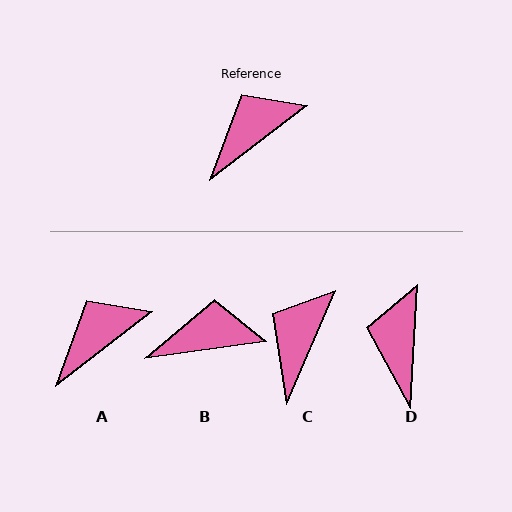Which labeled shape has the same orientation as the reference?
A.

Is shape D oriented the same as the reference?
No, it is off by about 49 degrees.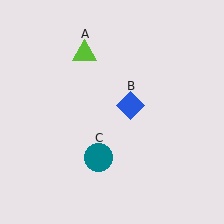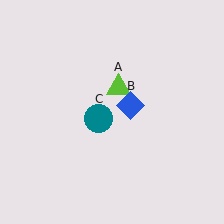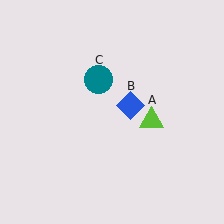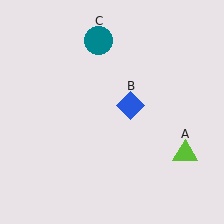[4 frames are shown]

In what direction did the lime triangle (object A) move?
The lime triangle (object A) moved down and to the right.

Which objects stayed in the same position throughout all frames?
Blue diamond (object B) remained stationary.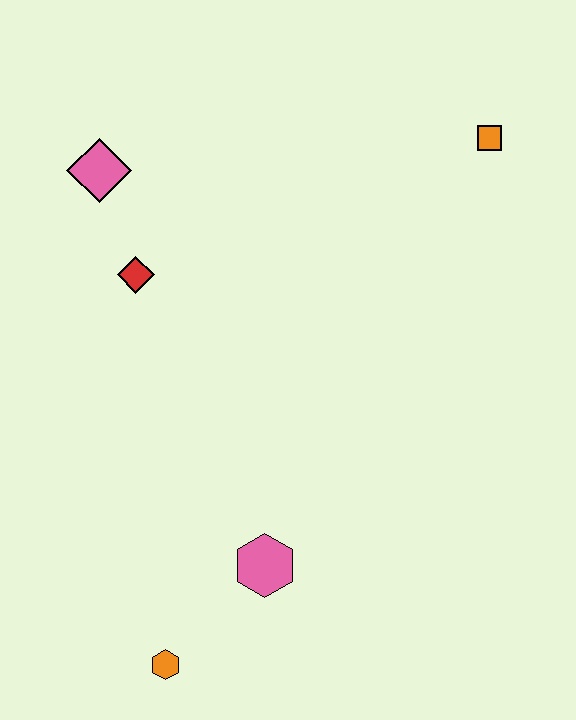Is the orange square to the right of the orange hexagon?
Yes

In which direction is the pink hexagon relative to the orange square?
The pink hexagon is below the orange square.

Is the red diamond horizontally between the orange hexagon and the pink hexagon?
No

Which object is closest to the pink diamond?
The red diamond is closest to the pink diamond.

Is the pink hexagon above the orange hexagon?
Yes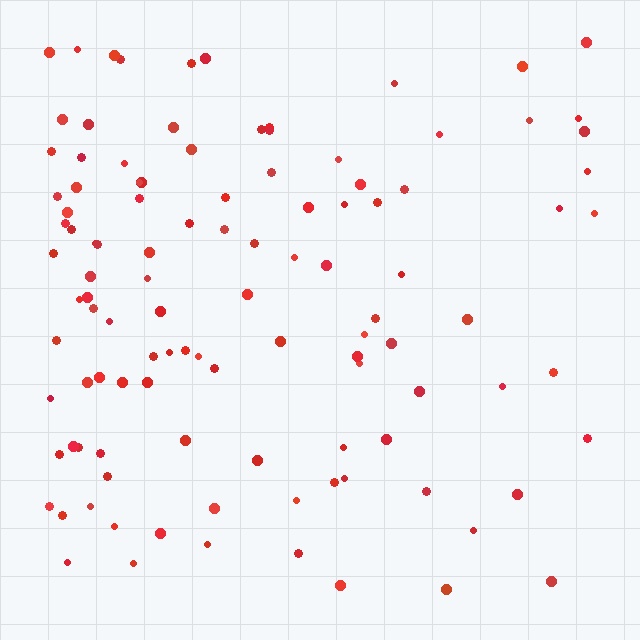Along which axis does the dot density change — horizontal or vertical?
Horizontal.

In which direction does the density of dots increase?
From right to left, with the left side densest.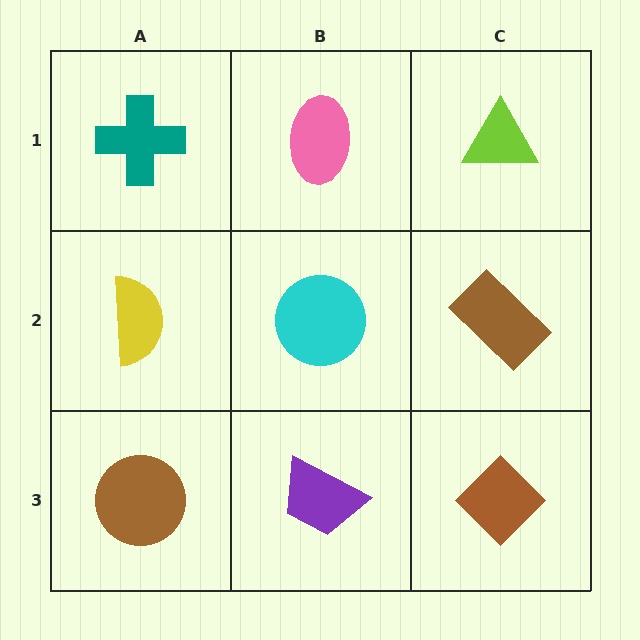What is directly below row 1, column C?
A brown rectangle.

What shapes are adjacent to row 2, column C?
A lime triangle (row 1, column C), a brown diamond (row 3, column C), a cyan circle (row 2, column B).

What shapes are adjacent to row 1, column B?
A cyan circle (row 2, column B), a teal cross (row 1, column A), a lime triangle (row 1, column C).